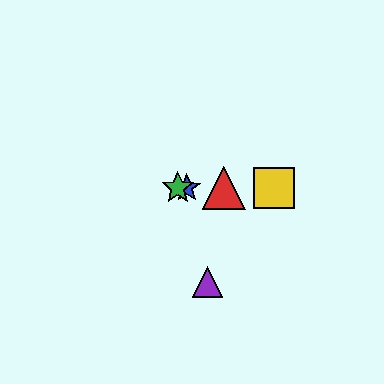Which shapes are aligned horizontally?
The red triangle, the blue star, the green star, the yellow square are aligned horizontally.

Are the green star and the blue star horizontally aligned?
Yes, both are at y≈188.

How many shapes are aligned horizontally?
4 shapes (the red triangle, the blue star, the green star, the yellow square) are aligned horizontally.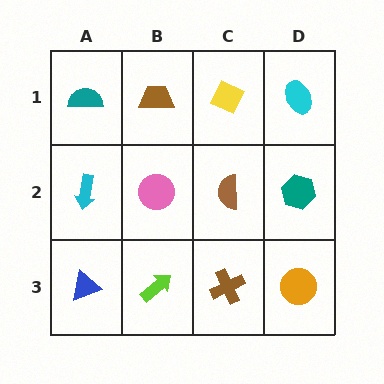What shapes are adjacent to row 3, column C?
A brown semicircle (row 2, column C), a lime arrow (row 3, column B), an orange circle (row 3, column D).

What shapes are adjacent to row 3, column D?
A teal hexagon (row 2, column D), a brown cross (row 3, column C).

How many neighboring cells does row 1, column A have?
2.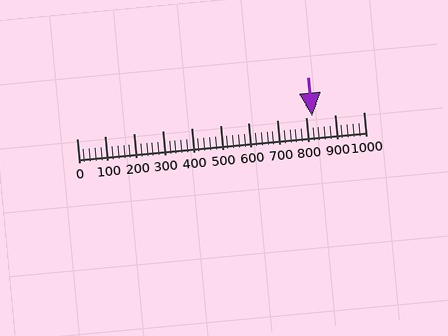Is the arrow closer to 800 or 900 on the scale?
The arrow is closer to 800.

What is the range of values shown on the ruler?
The ruler shows values from 0 to 1000.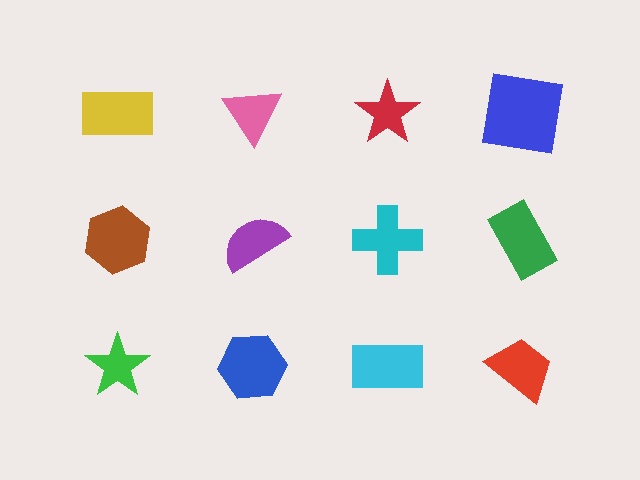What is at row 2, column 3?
A cyan cross.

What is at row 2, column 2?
A purple semicircle.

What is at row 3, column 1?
A green star.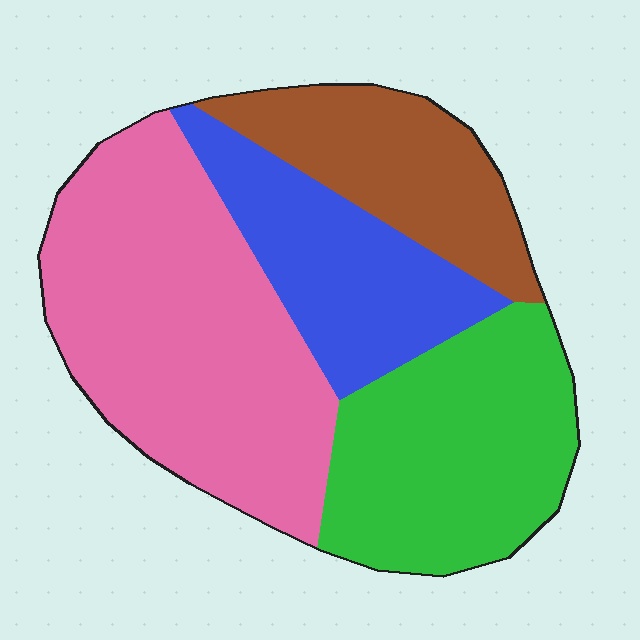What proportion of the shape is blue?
Blue takes up about one fifth (1/5) of the shape.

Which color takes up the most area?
Pink, at roughly 40%.